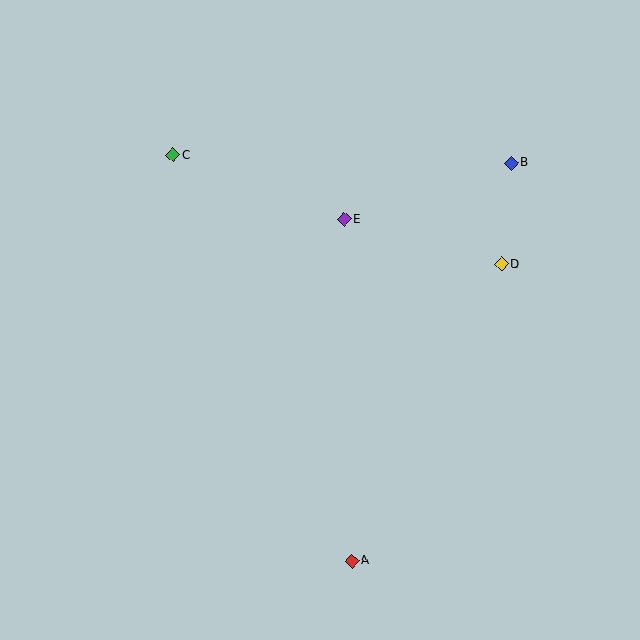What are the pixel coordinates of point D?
Point D is at (501, 264).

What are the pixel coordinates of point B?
Point B is at (511, 163).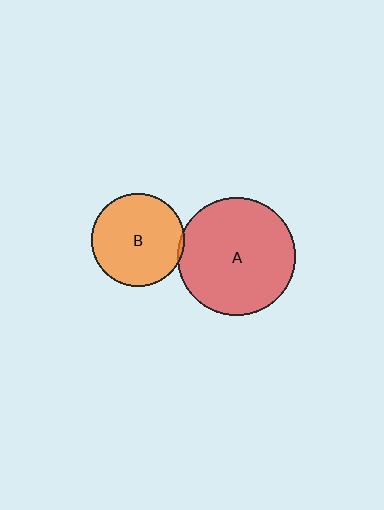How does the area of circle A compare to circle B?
Approximately 1.6 times.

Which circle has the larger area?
Circle A (red).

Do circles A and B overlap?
Yes.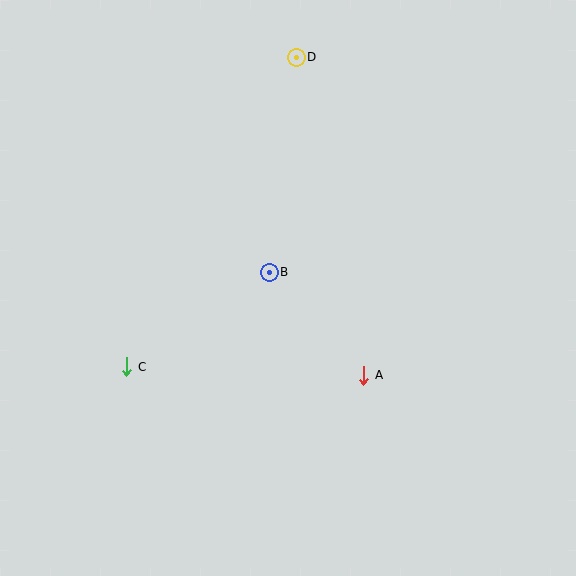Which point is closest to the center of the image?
Point B at (269, 272) is closest to the center.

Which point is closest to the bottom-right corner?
Point A is closest to the bottom-right corner.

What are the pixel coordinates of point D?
Point D is at (296, 57).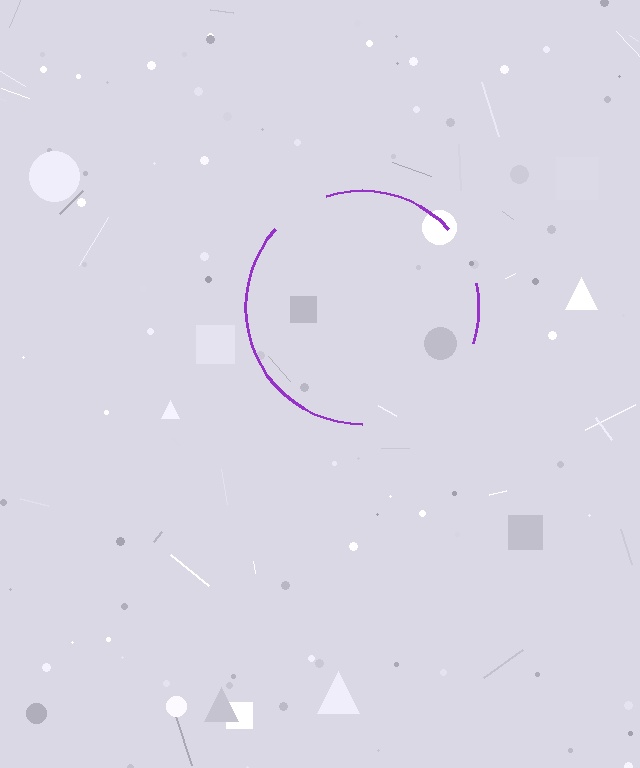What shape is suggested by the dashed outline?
The dashed outline suggests a circle.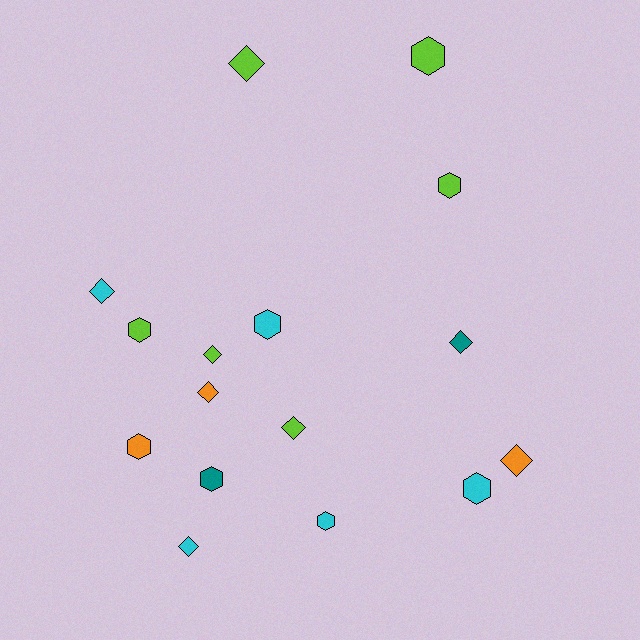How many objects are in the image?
There are 16 objects.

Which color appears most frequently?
Lime, with 6 objects.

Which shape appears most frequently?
Diamond, with 8 objects.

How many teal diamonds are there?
There is 1 teal diamond.